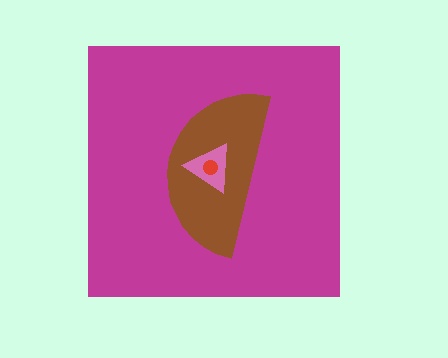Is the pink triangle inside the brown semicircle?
Yes.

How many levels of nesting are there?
4.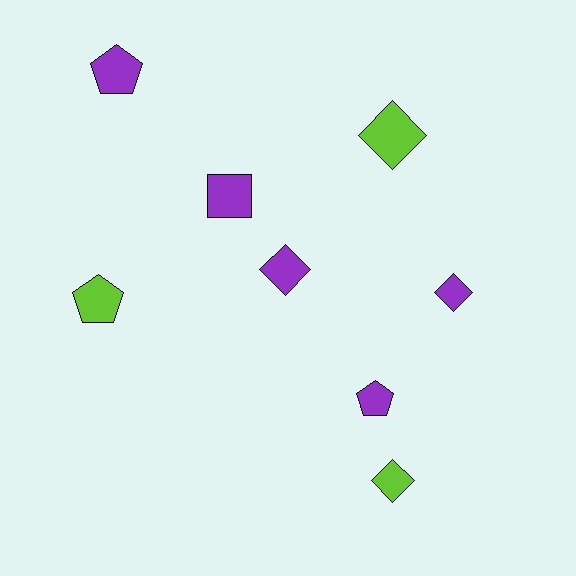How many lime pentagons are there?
There is 1 lime pentagon.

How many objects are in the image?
There are 8 objects.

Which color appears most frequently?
Purple, with 5 objects.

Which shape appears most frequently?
Diamond, with 4 objects.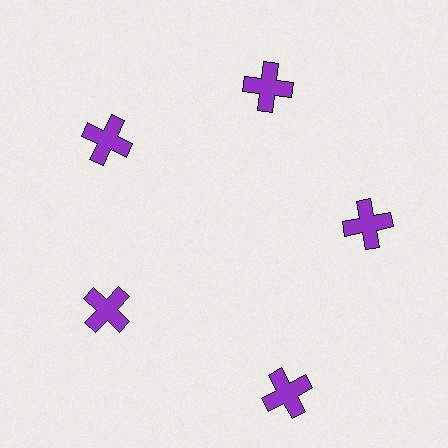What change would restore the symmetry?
The symmetry would be restored by moving it inward, back onto the ring so that all 5 crosses sit at equal angles and equal distance from the center.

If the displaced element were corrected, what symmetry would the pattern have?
It would have 5-fold rotational symmetry — the pattern would map onto itself every 72 degrees.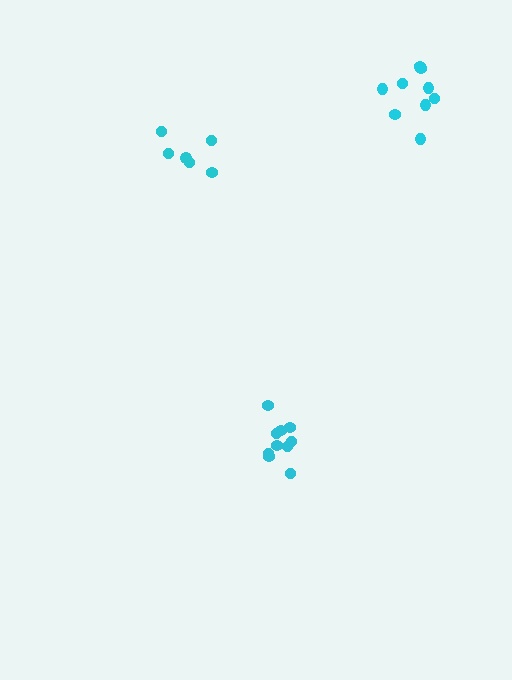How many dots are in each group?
Group 1: 10 dots, Group 2: 6 dots, Group 3: 9 dots (25 total).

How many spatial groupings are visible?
There are 3 spatial groupings.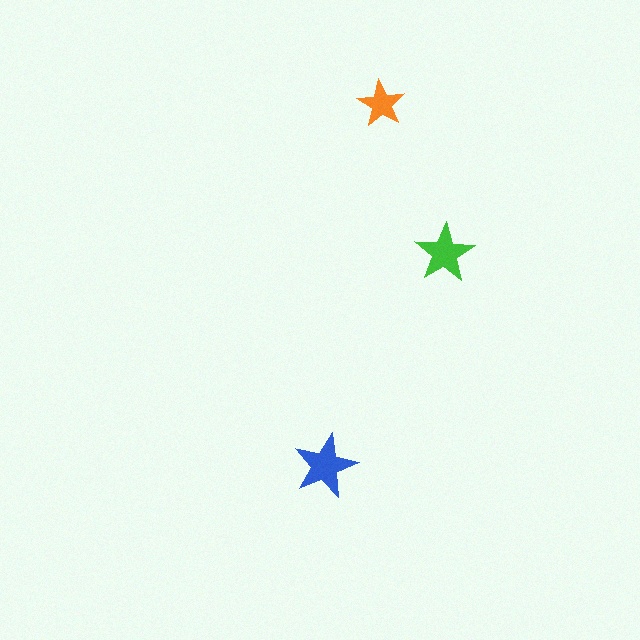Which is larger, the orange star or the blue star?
The blue one.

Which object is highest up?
The orange star is topmost.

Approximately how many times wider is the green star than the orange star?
About 1.5 times wider.